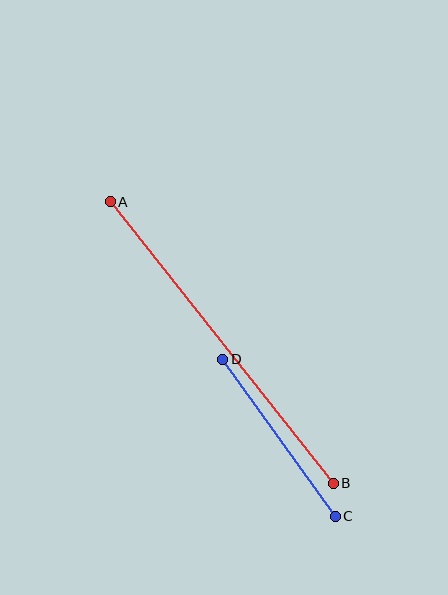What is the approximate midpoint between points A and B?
The midpoint is at approximately (222, 342) pixels.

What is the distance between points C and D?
The distance is approximately 193 pixels.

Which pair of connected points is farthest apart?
Points A and B are farthest apart.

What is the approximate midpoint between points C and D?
The midpoint is at approximately (279, 438) pixels.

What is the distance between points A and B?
The distance is approximately 359 pixels.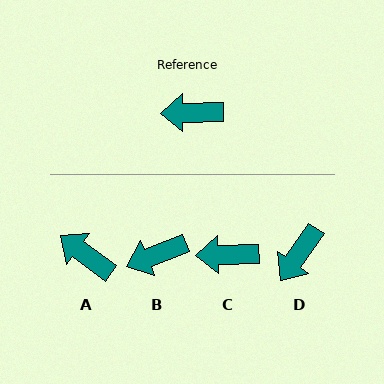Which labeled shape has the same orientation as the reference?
C.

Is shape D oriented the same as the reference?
No, it is off by about 54 degrees.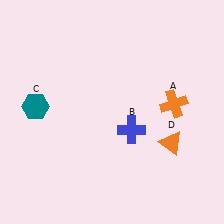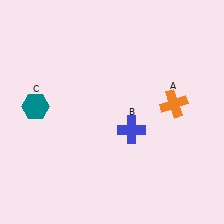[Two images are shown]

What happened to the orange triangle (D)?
The orange triangle (D) was removed in Image 2. It was in the bottom-right area of Image 1.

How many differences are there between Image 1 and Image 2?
There is 1 difference between the two images.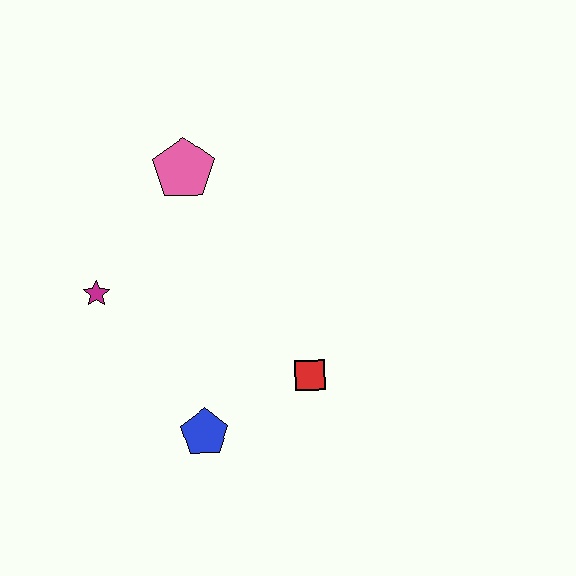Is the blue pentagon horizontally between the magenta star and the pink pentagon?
No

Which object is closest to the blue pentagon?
The red square is closest to the blue pentagon.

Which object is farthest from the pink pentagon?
The blue pentagon is farthest from the pink pentagon.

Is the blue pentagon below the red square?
Yes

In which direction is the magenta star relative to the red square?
The magenta star is to the left of the red square.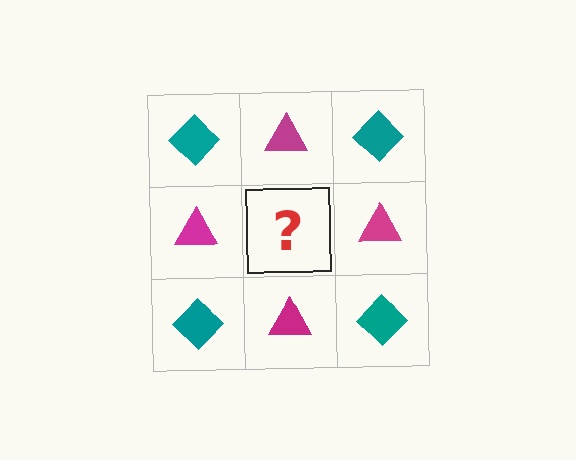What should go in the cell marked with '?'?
The missing cell should contain a teal diamond.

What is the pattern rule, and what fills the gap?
The rule is that it alternates teal diamond and magenta triangle in a checkerboard pattern. The gap should be filled with a teal diamond.